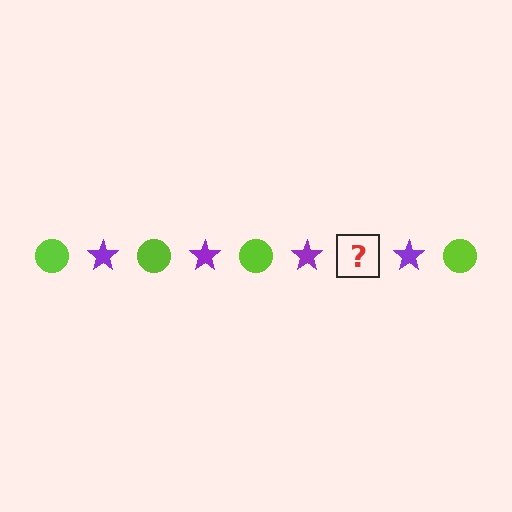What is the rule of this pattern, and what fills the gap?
The rule is that the pattern alternates between lime circle and purple star. The gap should be filled with a lime circle.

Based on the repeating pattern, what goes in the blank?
The blank should be a lime circle.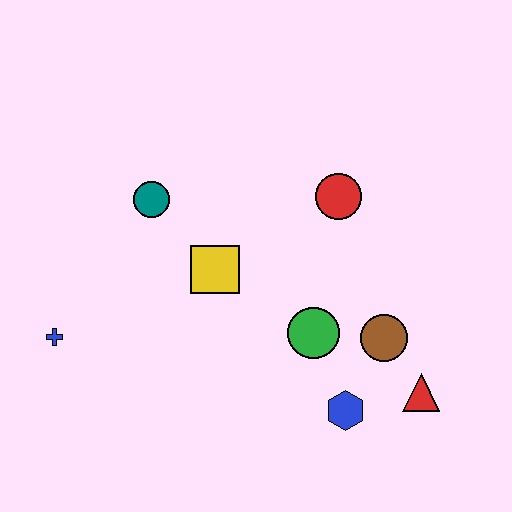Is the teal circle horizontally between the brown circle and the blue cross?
Yes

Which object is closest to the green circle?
The brown circle is closest to the green circle.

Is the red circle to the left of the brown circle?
Yes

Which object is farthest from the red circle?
The blue cross is farthest from the red circle.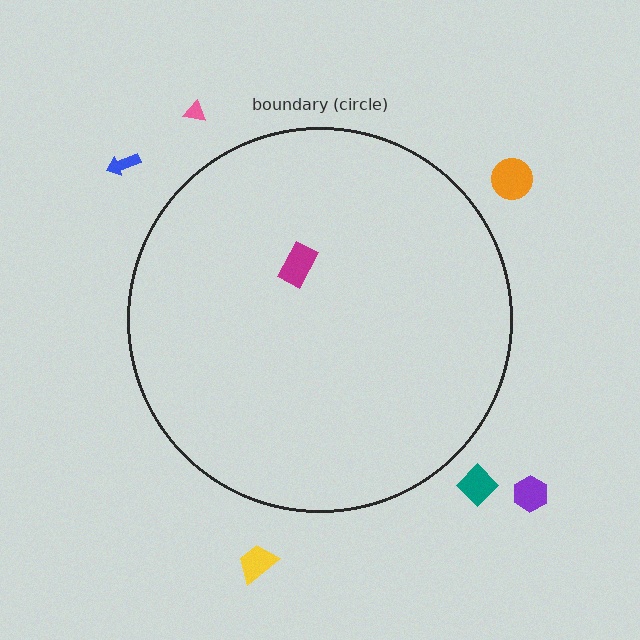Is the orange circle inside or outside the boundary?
Outside.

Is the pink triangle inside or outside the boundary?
Outside.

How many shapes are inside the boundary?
1 inside, 6 outside.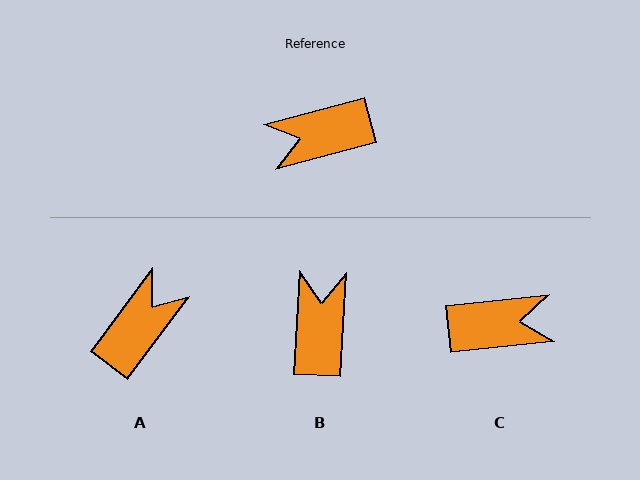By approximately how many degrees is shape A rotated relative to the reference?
Approximately 142 degrees clockwise.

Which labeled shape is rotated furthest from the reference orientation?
C, about 171 degrees away.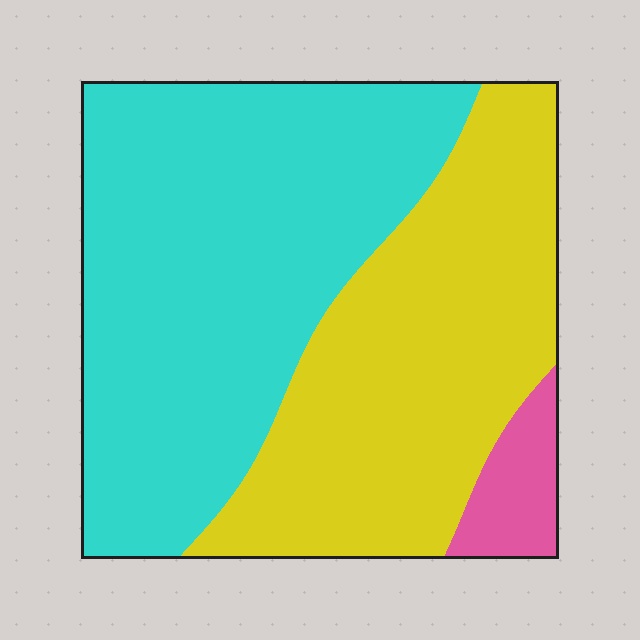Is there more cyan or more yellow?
Cyan.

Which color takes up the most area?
Cyan, at roughly 55%.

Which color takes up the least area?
Pink, at roughly 5%.